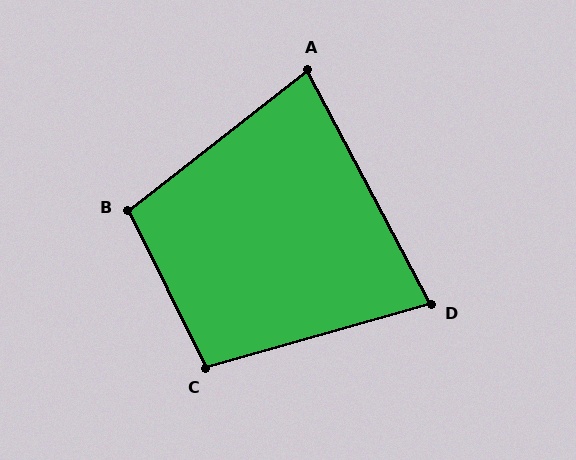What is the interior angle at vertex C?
Approximately 100 degrees (obtuse).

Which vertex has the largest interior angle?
B, at approximately 102 degrees.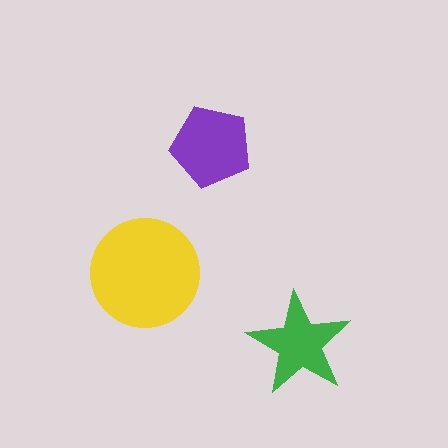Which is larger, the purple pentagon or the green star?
The purple pentagon.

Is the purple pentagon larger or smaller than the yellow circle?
Smaller.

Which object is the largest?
The yellow circle.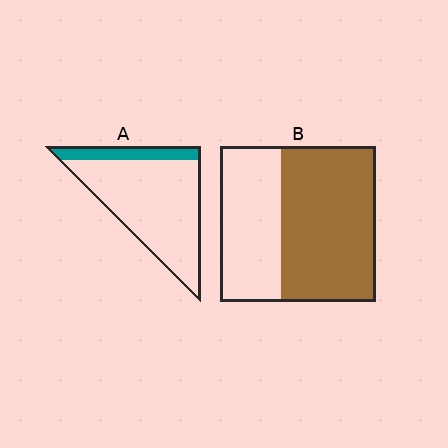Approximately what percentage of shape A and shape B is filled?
A is approximately 15% and B is approximately 60%.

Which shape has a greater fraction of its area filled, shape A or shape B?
Shape B.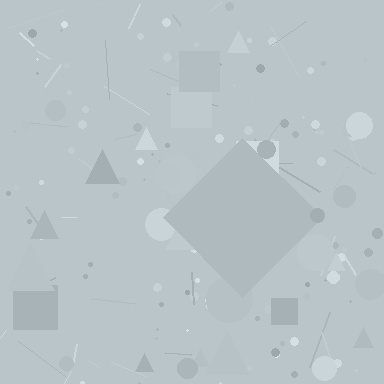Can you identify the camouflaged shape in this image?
The camouflaged shape is a diamond.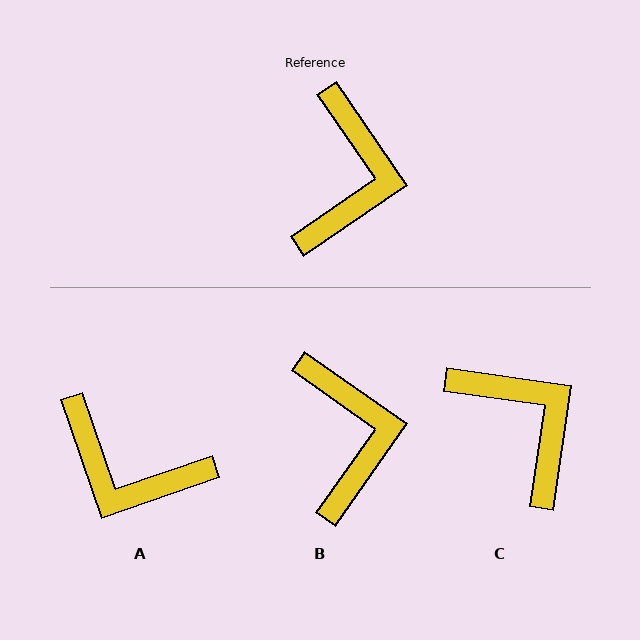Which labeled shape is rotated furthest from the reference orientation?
A, about 105 degrees away.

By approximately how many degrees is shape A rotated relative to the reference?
Approximately 105 degrees clockwise.